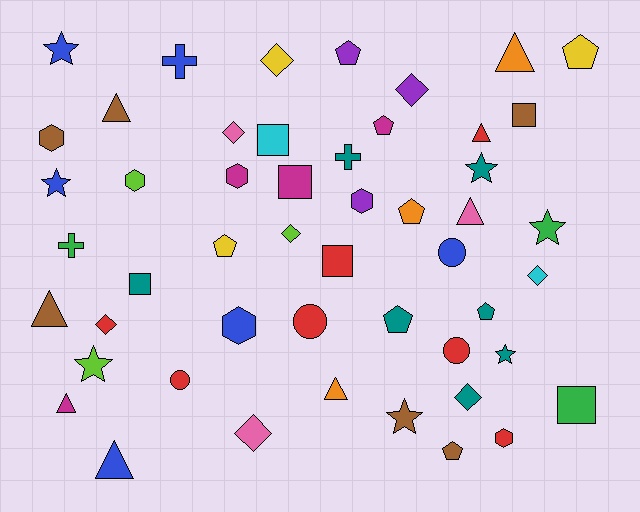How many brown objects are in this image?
There are 6 brown objects.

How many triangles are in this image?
There are 8 triangles.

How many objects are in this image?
There are 50 objects.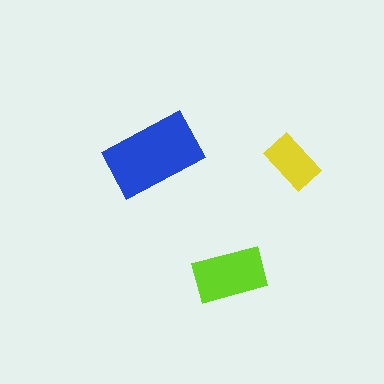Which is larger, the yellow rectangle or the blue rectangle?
The blue one.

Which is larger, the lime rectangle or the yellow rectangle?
The lime one.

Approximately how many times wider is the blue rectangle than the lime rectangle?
About 1.5 times wider.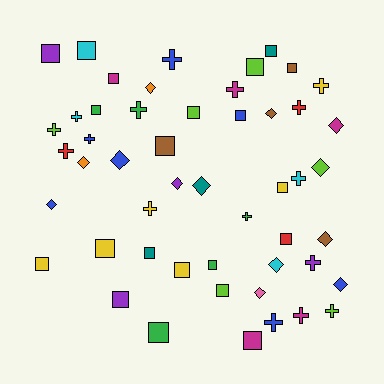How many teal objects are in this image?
There are 3 teal objects.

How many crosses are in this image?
There are 16 crosses.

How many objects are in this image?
There are 50 objects.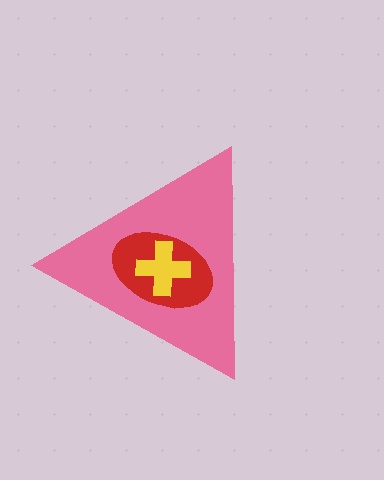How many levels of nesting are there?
3.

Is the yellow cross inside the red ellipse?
Yes.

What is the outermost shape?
The pink triangle.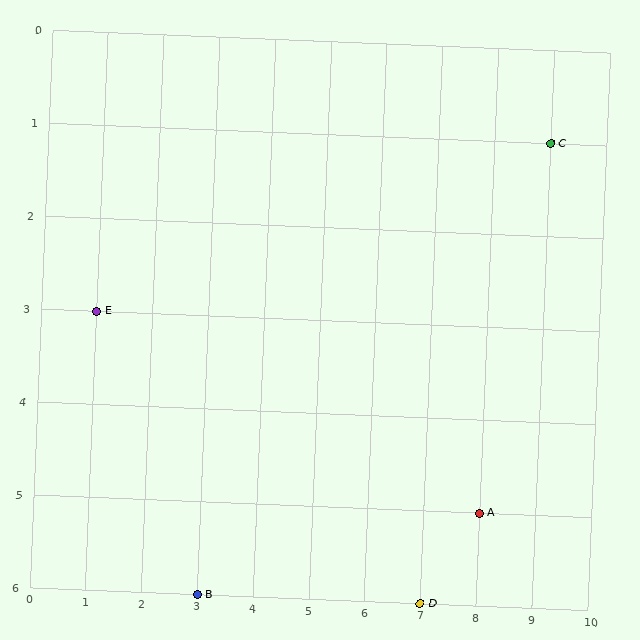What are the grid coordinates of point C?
Point C is at grid coordinates (9, 1).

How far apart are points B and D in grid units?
Points B and D are 4 columns apart.